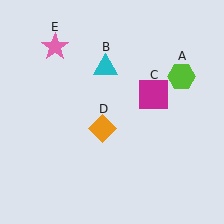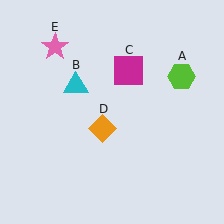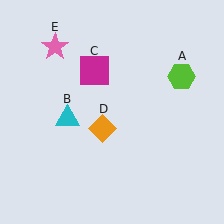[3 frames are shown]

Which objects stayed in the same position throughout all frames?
Lime hexagon (object A) and orange diamond (object D) and pink star (object E) remained stationary.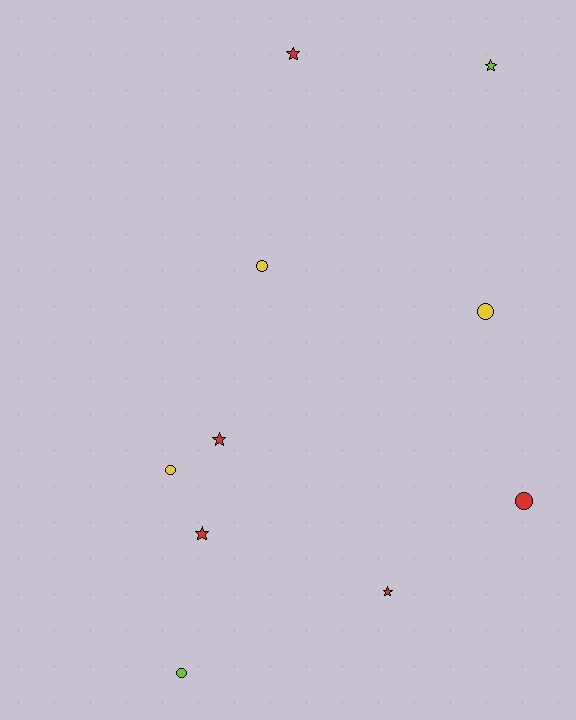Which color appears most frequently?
Red, with 5 objects.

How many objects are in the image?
There are 10 objects.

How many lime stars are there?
There is 1 lime star.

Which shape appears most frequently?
Circle, with 5 objects.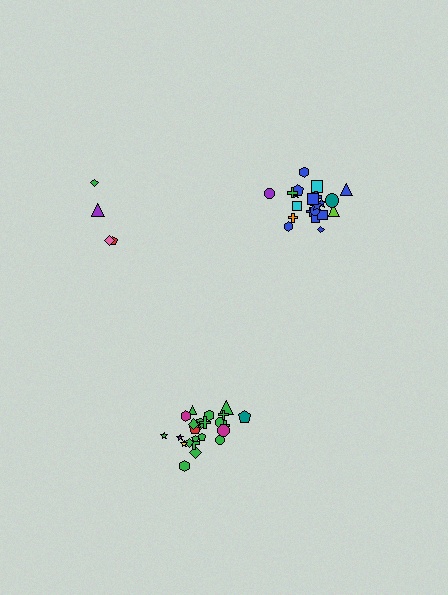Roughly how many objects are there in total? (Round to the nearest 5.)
Roughly 50 objects in total.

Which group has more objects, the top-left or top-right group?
The top-right group.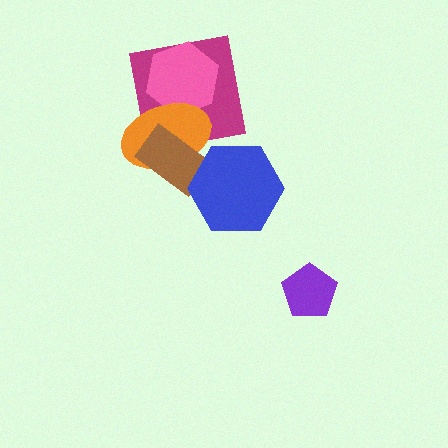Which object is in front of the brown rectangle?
The blue hexagon is in front of the brown rectangle.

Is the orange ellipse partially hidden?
Yes, it is partially covered by another shape.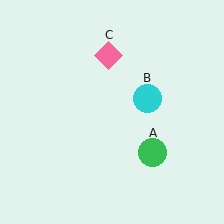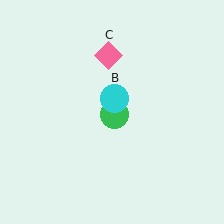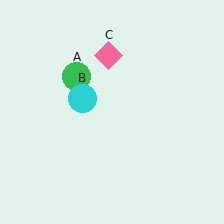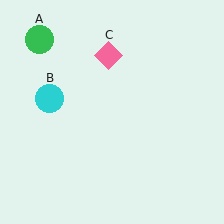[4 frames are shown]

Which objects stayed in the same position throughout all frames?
Pink diamond (object C) remained stationary.